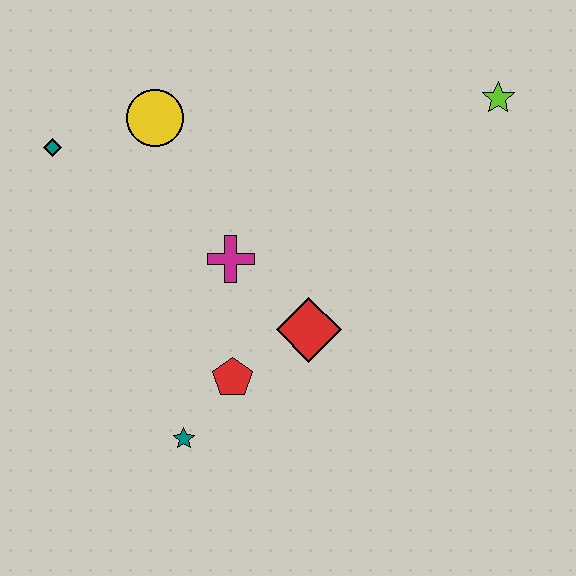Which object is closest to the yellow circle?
The teal diamond is closest to the yellow circle.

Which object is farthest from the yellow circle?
The lime star is farthest from the yellow circle.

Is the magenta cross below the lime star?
Yes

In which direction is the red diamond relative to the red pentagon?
The red diamond is to the right of the red pentagon.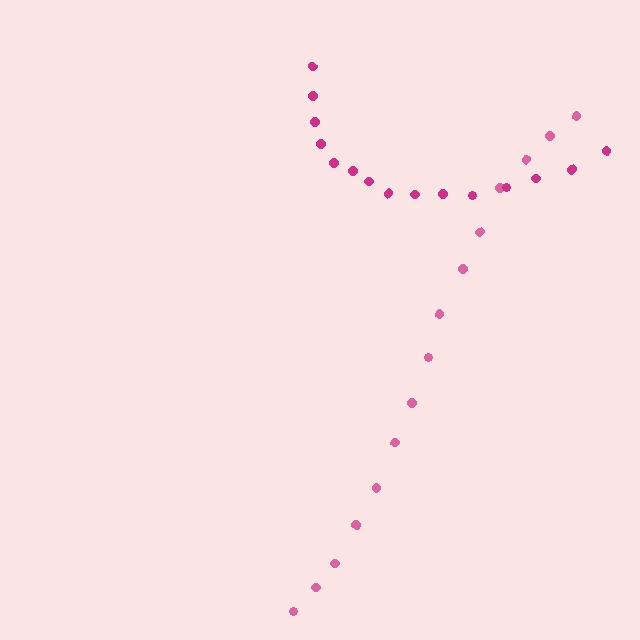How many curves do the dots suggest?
There are 2 distinct paths.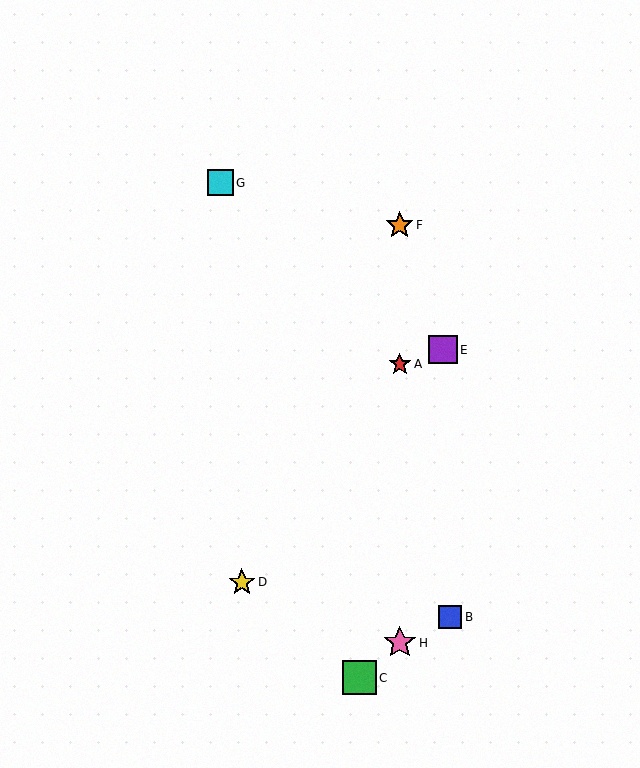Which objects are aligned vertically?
Objects A, F, H are aligned vertically.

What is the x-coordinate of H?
Object H is at x≈400.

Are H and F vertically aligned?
Yes, both are at x≈400.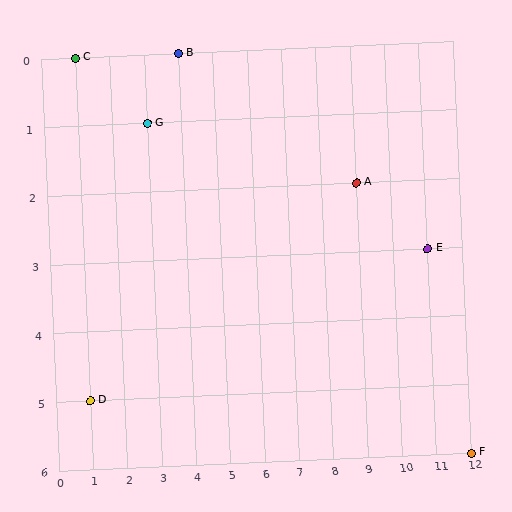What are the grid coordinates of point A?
Point A is at grid coordinates (9, 2).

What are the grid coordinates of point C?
Point C is at grid coordinates (1, 0).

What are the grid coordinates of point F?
Point F is at grid coordinates (12, 6).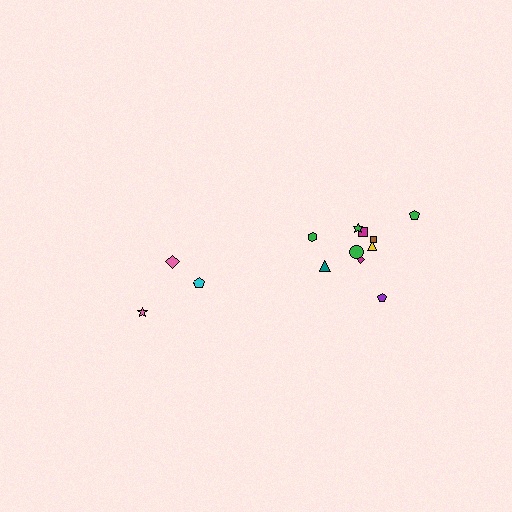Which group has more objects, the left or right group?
The right group.